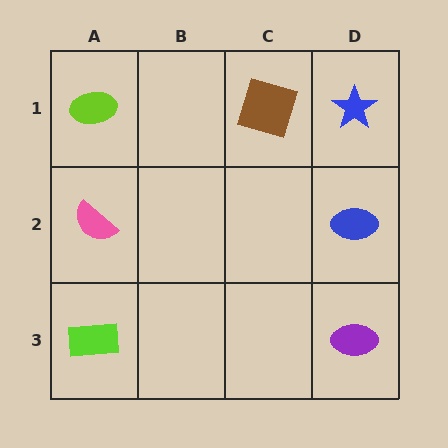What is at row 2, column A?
A pink semicircle.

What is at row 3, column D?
A purple ellipse.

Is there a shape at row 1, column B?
No, that cell is empty.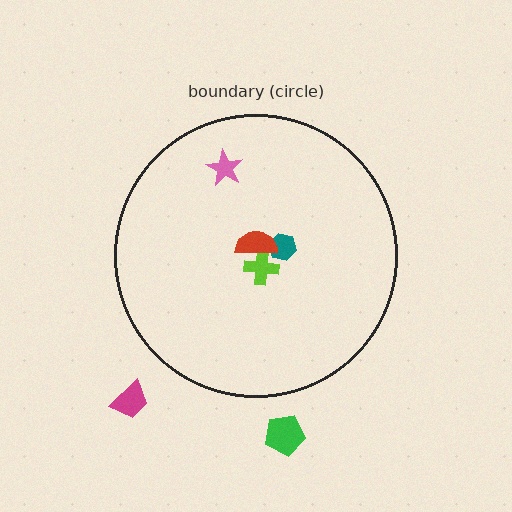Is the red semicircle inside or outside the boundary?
Inside.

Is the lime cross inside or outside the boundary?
Inside.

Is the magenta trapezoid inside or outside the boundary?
Outside.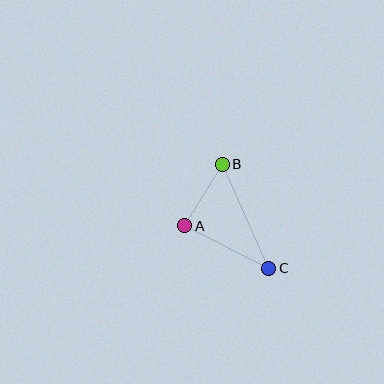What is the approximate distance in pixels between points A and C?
The distance between A and C is approximately 94 pixels.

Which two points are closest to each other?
Points A and B are closest to each other.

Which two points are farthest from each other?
Points B and C are farthest from each other.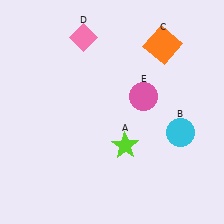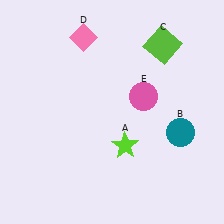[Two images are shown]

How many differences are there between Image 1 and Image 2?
There are 2 differences between the two images.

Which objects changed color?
B changed from cyan to teal. C changed from orange to lime.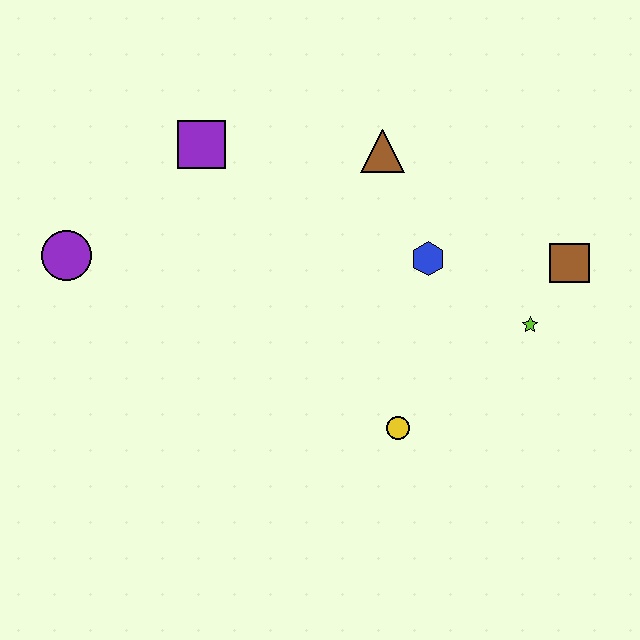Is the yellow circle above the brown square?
No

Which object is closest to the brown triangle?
The blue hexagon is closest to the brown triangle.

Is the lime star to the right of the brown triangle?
Yes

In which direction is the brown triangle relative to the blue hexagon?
The brown triangle is above the blue hexagon.